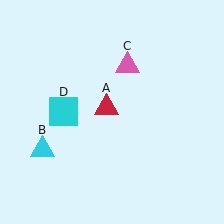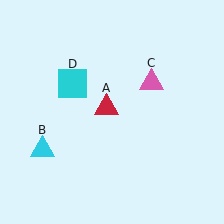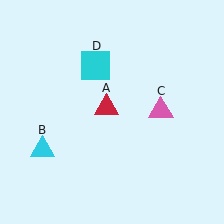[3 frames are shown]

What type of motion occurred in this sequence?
The pink triangle (object C), cyan square (object D) rotated clockwise around the center of the scene.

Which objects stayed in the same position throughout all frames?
Red triangle (object A) and cyan triangle (object B) remained stationary.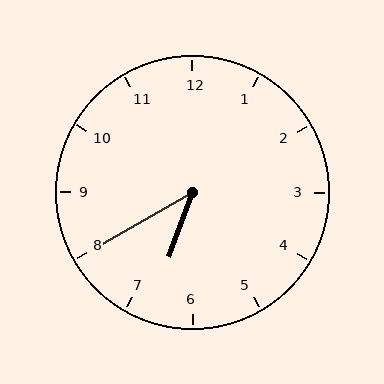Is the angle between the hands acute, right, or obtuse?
It is acute.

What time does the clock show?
6:40.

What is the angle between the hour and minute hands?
Approximately 40 degrees.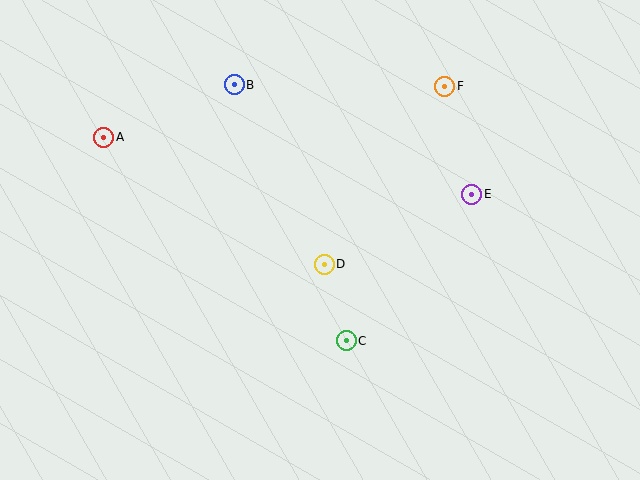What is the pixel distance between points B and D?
The distance between B and D is 201 pixels.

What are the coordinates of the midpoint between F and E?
The midpoint between F and E is at (458, 140).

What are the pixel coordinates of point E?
Point E is at (472, 194).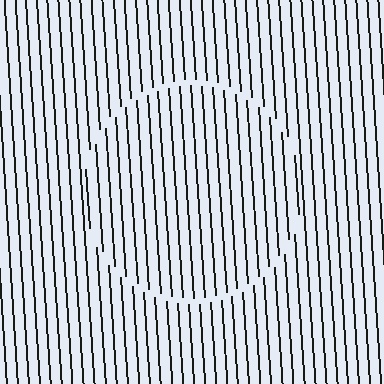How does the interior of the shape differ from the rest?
The interior of the shape contains the same grating, shifted by half a period — the contour is defined by the phase discontinuity where line-ends from the inner and outer gratings abut.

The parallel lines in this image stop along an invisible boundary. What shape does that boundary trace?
An illusory circle. The interior of the shape contains the same grating, shifted by half a period — the contour is defined by the phase discontinuity where line-ends from the inner and outer gratings abut.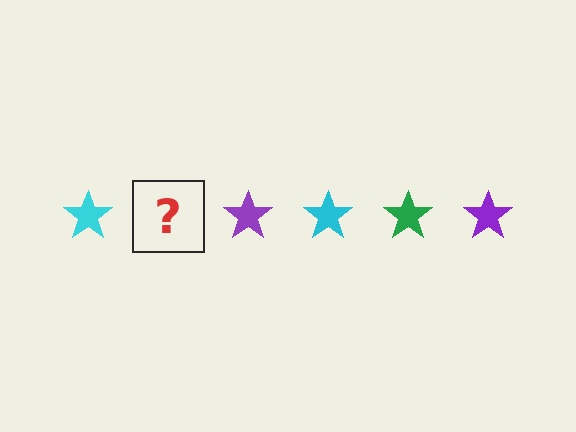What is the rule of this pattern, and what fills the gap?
The rule is that the pattern cycles through cyan, green, purple stars. The gap should be filled with a green star.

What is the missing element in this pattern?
The missing element is a green star.